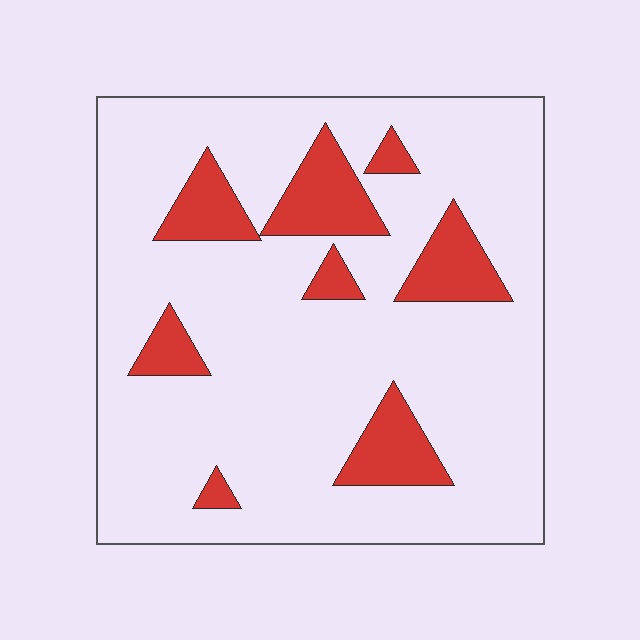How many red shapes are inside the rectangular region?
8.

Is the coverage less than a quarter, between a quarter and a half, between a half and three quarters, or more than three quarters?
Less than a quarter.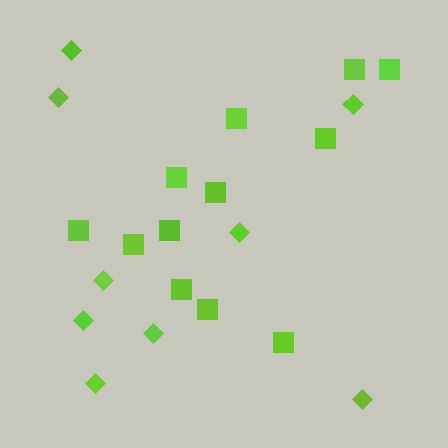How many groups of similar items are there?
There are 2 groups: one group of diamonds (9) and one group of squares (12).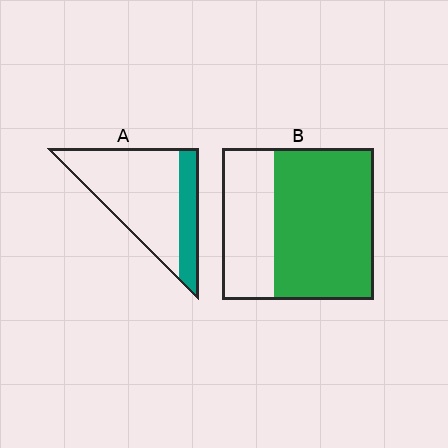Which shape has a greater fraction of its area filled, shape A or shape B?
Shape B.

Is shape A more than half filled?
No.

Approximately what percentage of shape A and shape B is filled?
A is approximately 25% and B is approximately 65%.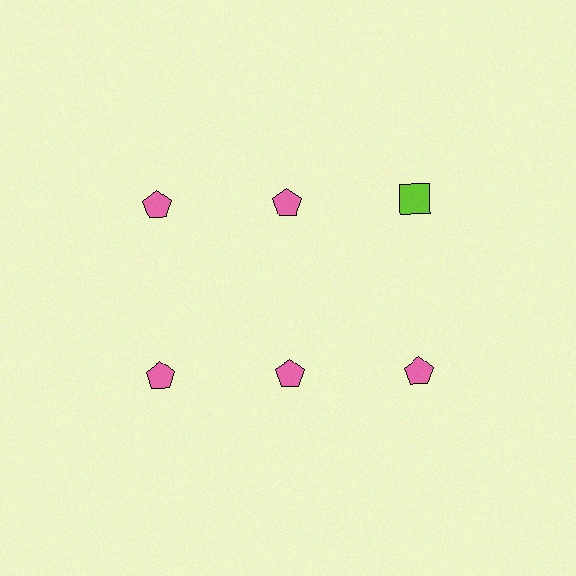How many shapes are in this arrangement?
There are 6 shapes arranged in a grid pattern.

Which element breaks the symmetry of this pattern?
The lime square in the top row, center column breaks the symmetry. All other shapes are pink pentagons.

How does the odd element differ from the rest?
It differs in both color (lime instead of pink) and shape (square instead of pentagon).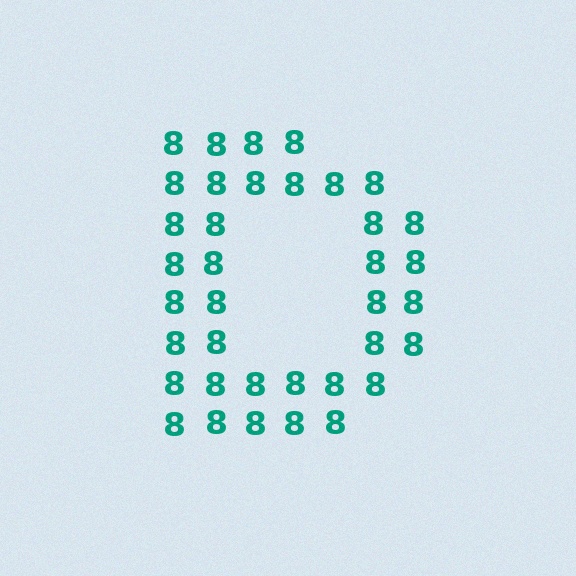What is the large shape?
The large shape is the letter D.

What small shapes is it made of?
It is made of small digit 8's.